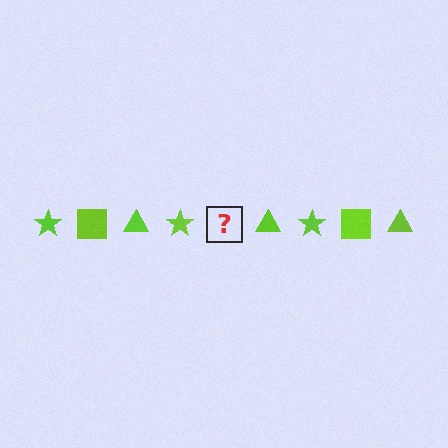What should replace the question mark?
The question mark should be replaced with a lime square.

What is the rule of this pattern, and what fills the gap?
The rule is that the pattern cycles through star, square, triangle shapes in lime. The gap should be filled with a lime square.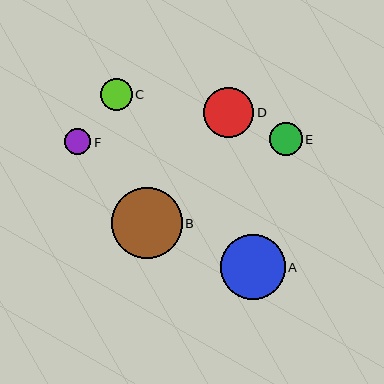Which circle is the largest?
Circle B is the largest with a size of approximately 71 pixels.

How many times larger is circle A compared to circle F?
Circle A is approximately 2.5 times the size of circle F.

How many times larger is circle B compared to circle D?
Circle B is approximately 1.4 times the size of circle D.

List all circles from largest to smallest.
From largest to smallest: B, A, D, E, C, F.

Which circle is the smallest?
Circle F is the smallest with a size of approximately 26 pixels.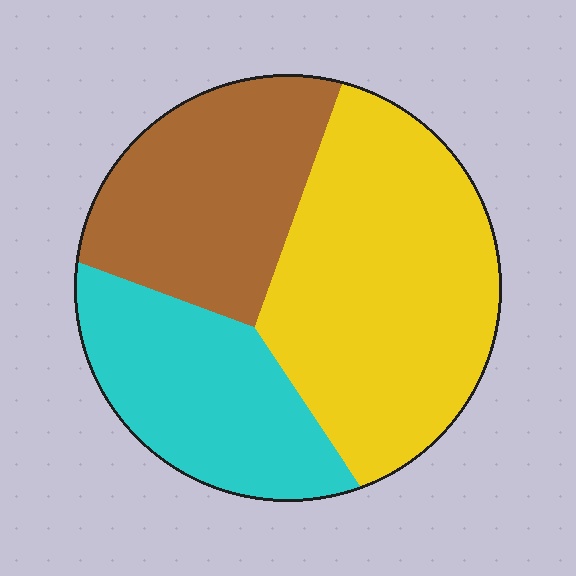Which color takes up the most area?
Yellow, at roughly 45%.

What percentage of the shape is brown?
Brown takes up between a sixth and a third of the shape.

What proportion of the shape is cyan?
Cyan covers about 25% of the shape.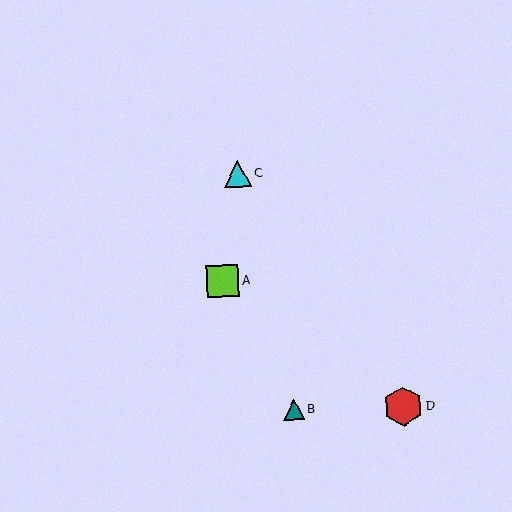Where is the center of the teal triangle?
The center of the teal triangle is at (294, 410).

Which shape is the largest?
The red hexagon (labeled D) is the largest.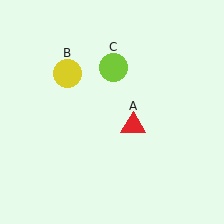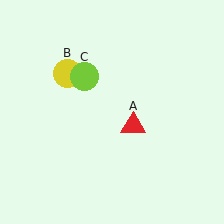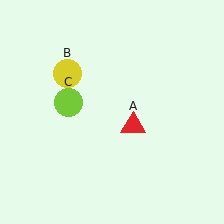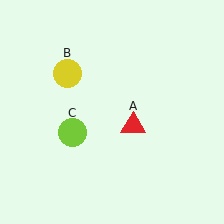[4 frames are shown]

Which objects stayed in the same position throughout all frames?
Red triangle (object A) and yellow circle (object B) remained stationary.